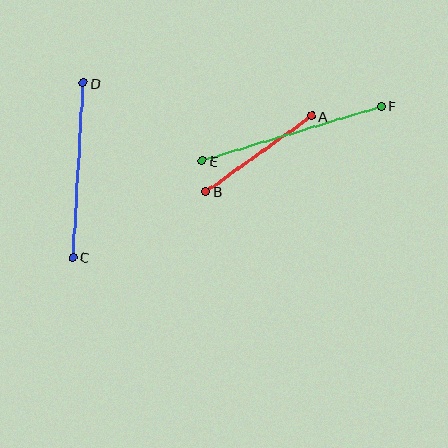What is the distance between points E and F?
The distance is approximately 187 pixels.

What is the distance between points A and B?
The distance is approximately 130 pixels.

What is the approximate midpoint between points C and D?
The midpoint is at approximately (78, 170) pixels.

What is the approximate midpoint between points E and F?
The midpoint is at approximately (292, 134) pixels.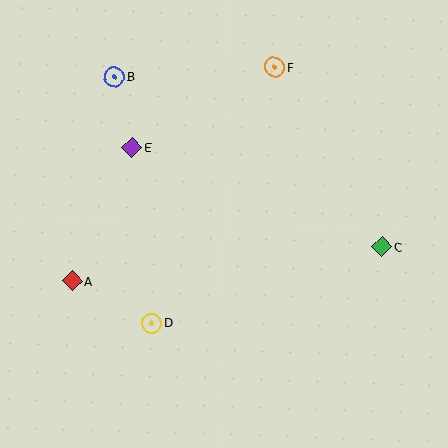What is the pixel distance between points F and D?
The distance between F and D is 284 pixels.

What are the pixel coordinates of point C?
Point C is at (382, 247).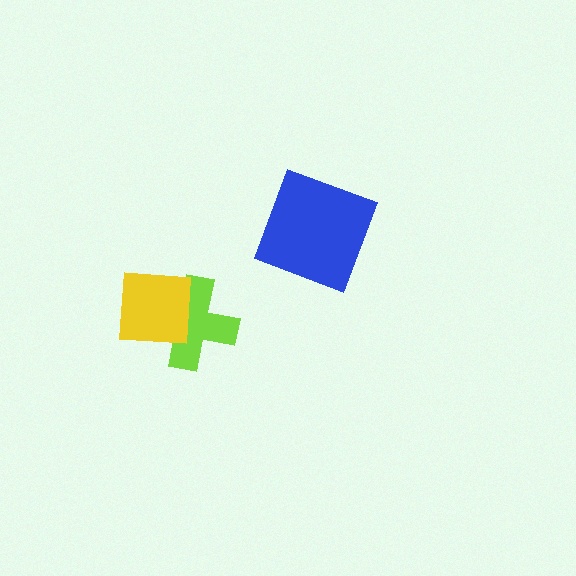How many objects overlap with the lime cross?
1 object overlaps with the lime cross.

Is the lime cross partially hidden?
Yes, it is partially covered by another shape.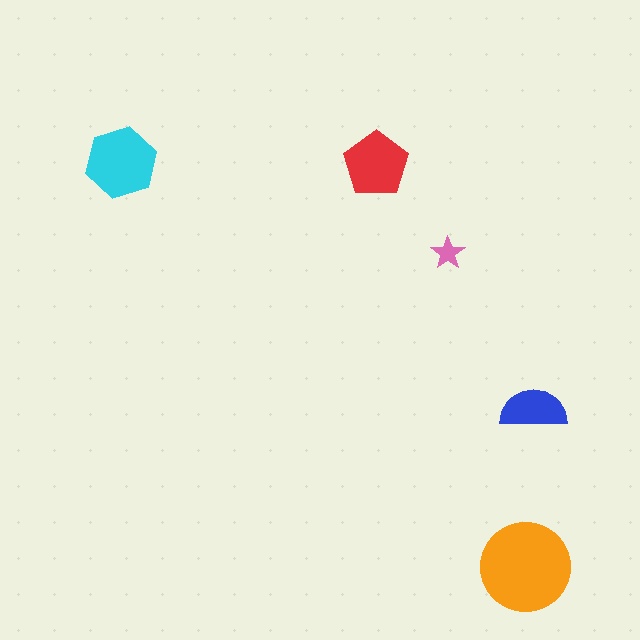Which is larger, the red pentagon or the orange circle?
The orange circle.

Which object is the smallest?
The pink star.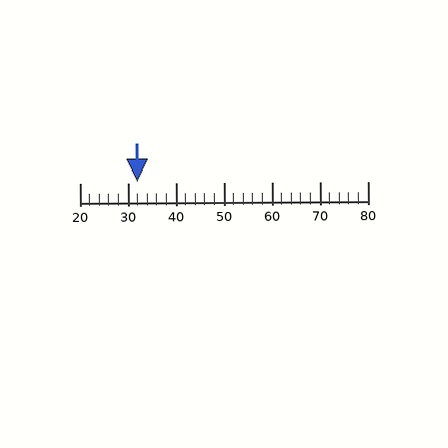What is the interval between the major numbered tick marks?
The major tick marks are spaced 10 units apart.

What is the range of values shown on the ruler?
The ruler shows values from 20 to 80.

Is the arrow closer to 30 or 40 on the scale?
The arrow is closer to 30.